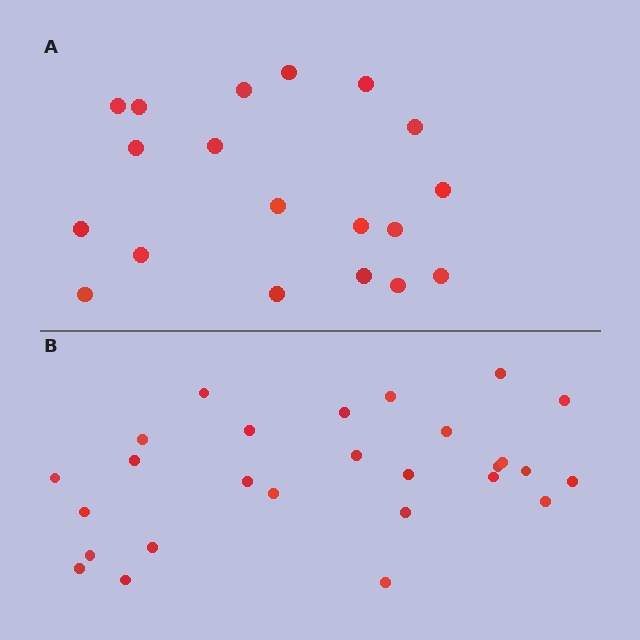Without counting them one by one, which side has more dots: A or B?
Region B (the bottom region) has more dots.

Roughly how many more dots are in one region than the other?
Region B has roughly 8 or so more dots than region A.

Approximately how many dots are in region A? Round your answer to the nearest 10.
About 20 dots. (The exact count is 19, which rounds to 20.)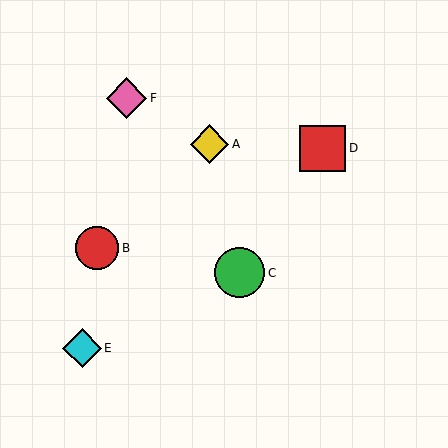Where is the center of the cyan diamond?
The center of the cyan diamond is at (82, 348).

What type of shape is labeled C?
Shape C is a green circle.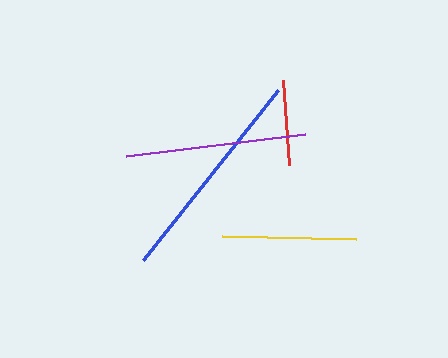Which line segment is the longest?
The blue line is the longest at approximately 217 pixels.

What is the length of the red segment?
The red segment is approximately 85 pixels long.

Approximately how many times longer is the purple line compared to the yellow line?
The purple line is approximately 1.3 times the length of the yellow line.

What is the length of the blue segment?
The blue segment is approximately 217 pixels long.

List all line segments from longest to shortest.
From longest to shortest: blue, purple, yellow, red.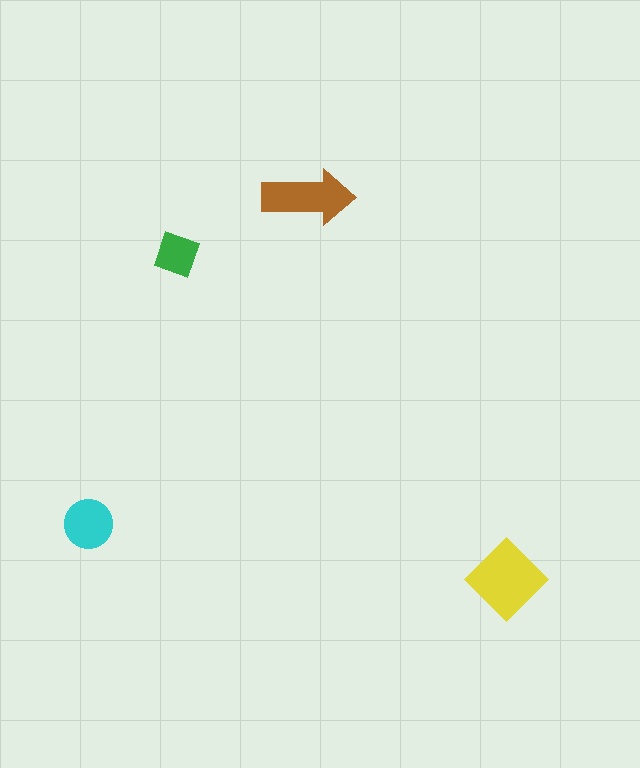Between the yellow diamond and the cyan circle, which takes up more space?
The yellow diamond.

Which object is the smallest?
The green square.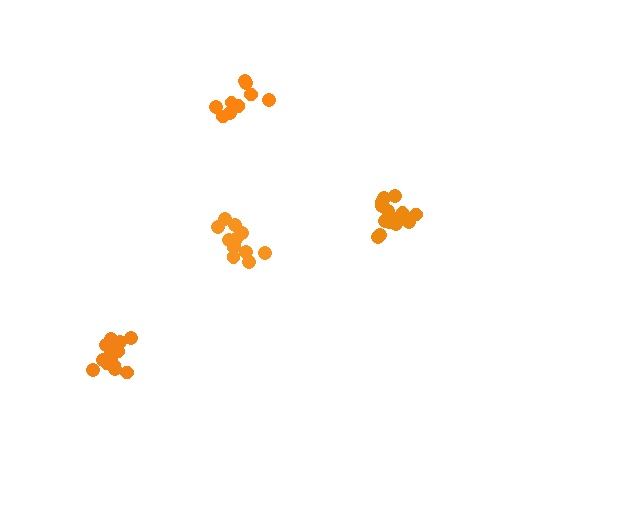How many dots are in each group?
Group 1: 12 dots, Group 2: 9 dots, Group 3: 14 dots, Group 4: 14 dots (49 total).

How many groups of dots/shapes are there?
There are 4 groups.